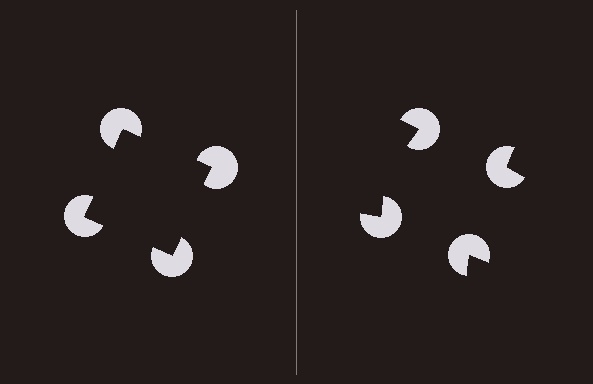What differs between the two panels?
The pac-man discs are positioned identically on both sides; only the wedge orientations differ. On the left they align to a square; on the right they are misaligned.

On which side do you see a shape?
An illusory square appears on the left side. On the right side the wedge cuts are rotated, so no coherent shape forms.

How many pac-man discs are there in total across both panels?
8 — 4 on each side.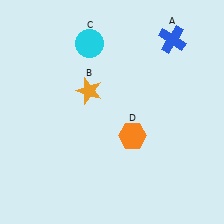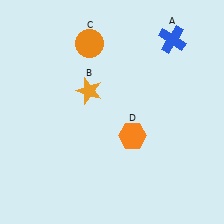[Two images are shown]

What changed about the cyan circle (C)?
In Image 1, C is cyan. In Image 2, it changed to orange.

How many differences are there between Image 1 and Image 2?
There is 1 difference between the two images.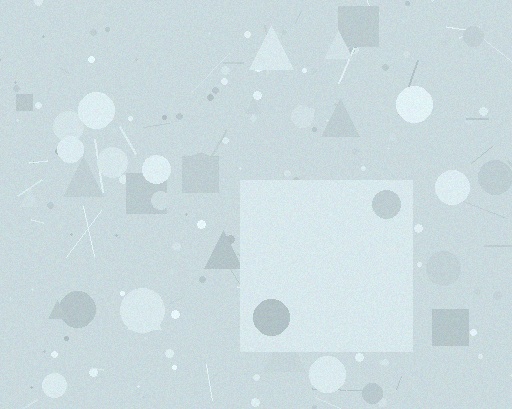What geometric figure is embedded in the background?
A square is embedded in the background.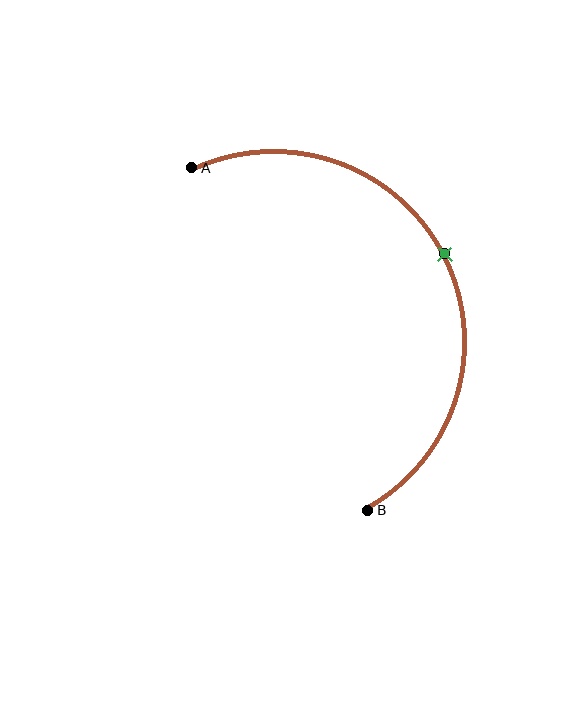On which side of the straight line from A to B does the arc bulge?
The arc bulges to the right of the straight line connecting A and B.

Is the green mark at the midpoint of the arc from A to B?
Yes. The green mark lies on the arc at equal arc-length from both A and B — it is the arc midpoint.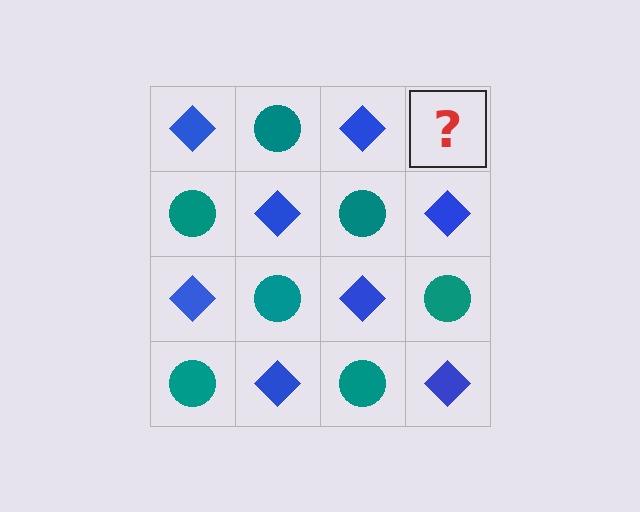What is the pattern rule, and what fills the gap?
The rule is that it alternates blue diamond and teal circle in a checkerboard pattern. The gap should be filled with a teal circle.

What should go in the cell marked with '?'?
The missing cell should contain a teal circle.